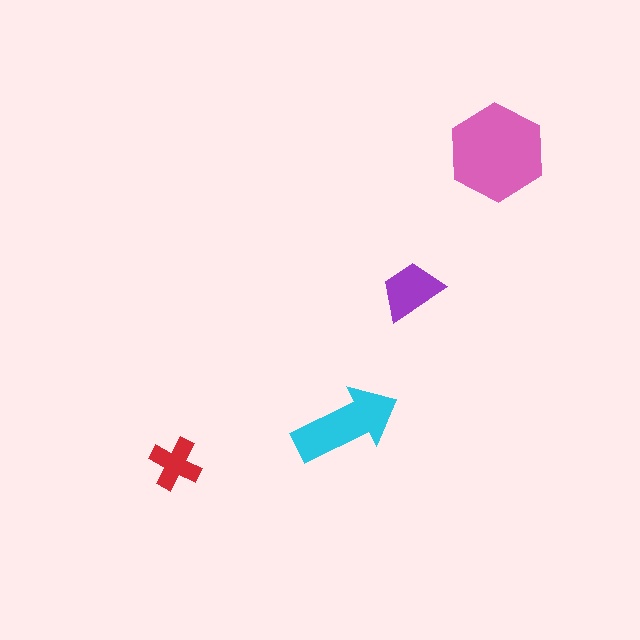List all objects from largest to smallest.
The pink hexagon, the cyan arrow, the purple trapezoid, the red cross.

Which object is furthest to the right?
The pink hexagon is rightmost.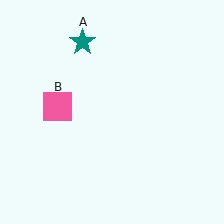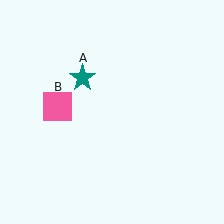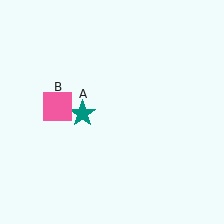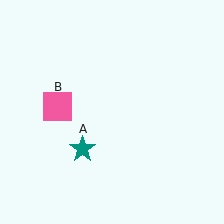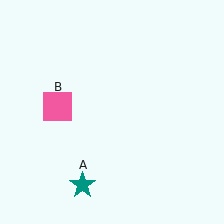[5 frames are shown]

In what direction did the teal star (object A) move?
The teal star (object A) moved down.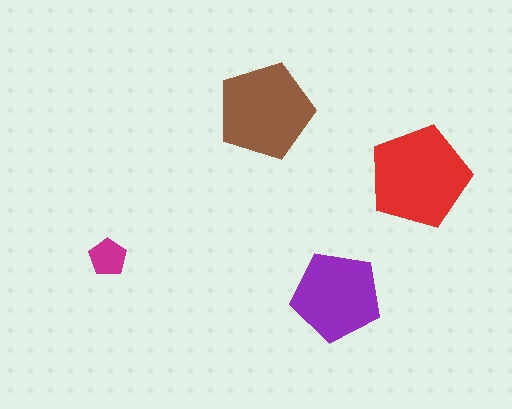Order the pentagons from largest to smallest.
the red one, the brown one, the purple one, the magenta one.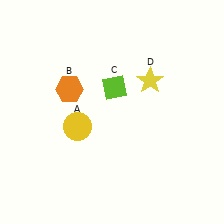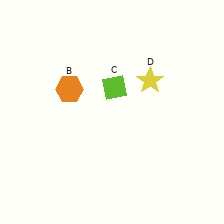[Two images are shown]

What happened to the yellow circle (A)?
The yellow circle (A) was removed in Image 2. It was in the bottom-left area of Image 1.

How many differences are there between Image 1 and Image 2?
There is 1 difference between the two images.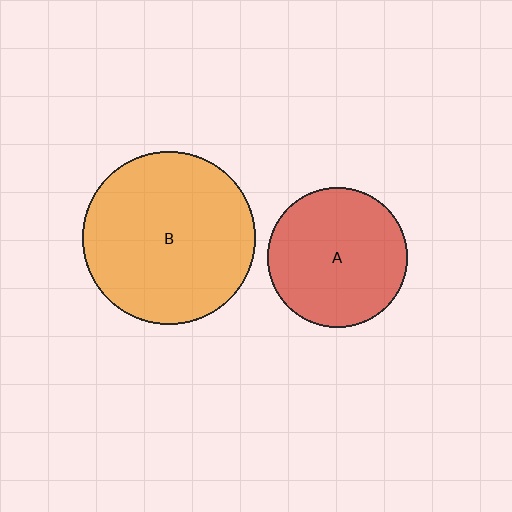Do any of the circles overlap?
No, none of the circles overlap.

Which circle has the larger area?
Circle B (orange).